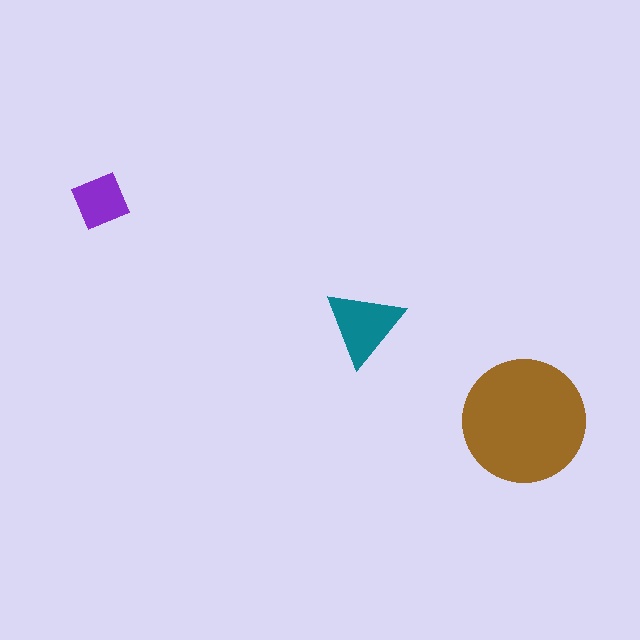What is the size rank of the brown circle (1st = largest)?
1st.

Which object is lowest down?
The brown circle is bottommost.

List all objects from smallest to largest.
The purple square, the teal triangle, the brown circle.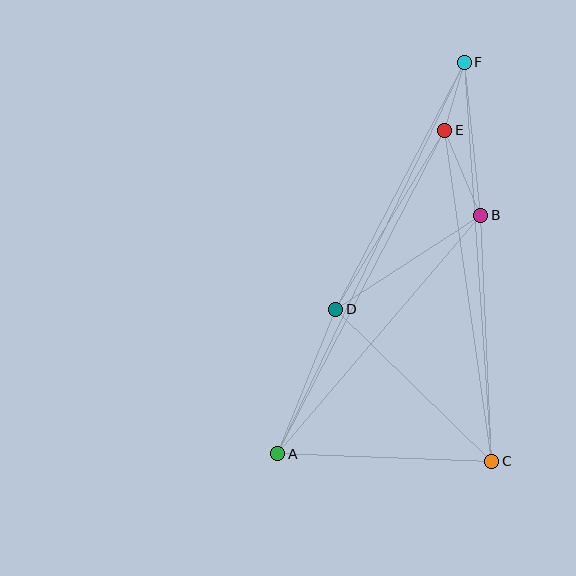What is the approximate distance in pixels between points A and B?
The distance between A and B is approximately 313 pixels.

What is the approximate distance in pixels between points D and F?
The distance between D and F is approximately 279 pixels.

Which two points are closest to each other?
Points E and F are closest to each other.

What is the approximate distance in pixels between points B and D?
The distance between B and D is approximately 173 pixels.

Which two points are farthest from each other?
Points A and F are farthest from each other.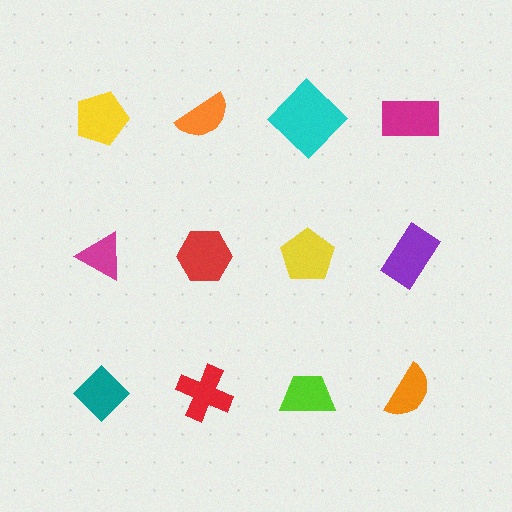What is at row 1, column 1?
A yellow pentagon.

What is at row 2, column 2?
A red hexagon.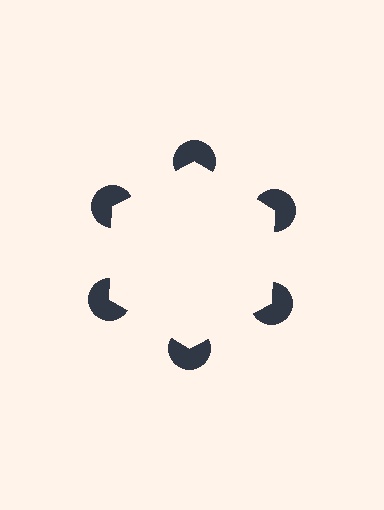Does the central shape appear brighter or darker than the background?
It typically appears slightly brighter than the background, even though no actual brightness change is drawn.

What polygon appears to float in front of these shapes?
An illusory hexagon — its edges are inferred from the aligned wedge cuts in the pac-man discs, not physically drawn.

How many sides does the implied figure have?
6 sides.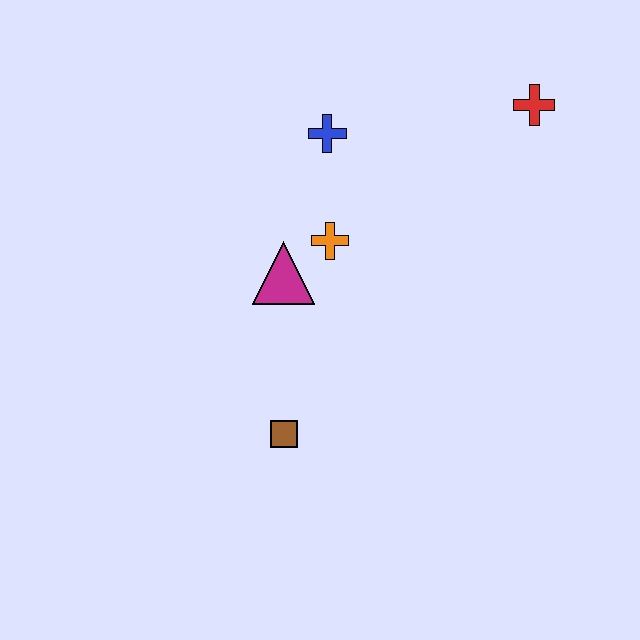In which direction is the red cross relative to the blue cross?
The red cross is to the right of the blue cross.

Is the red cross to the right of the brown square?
Yes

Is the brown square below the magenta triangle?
Yes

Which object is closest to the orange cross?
The magenta triangle is closest to the orange cross.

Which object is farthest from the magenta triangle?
The red cross is farthest from the magenta triangle.